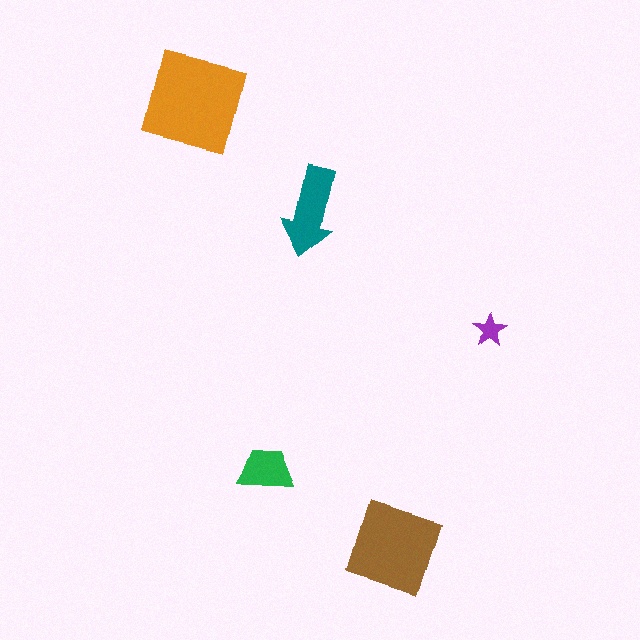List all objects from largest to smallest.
The orange square, the brown square, the teal arrow, the green trapezoid, the purple star.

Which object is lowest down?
The brown square is bottommost.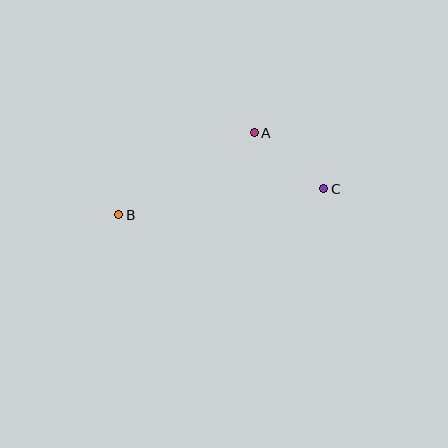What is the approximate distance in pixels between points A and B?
The distance between A and B is approximately 159 pixels.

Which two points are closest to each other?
Points A and C are closest to each other.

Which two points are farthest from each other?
Points B and C are farthest from each other.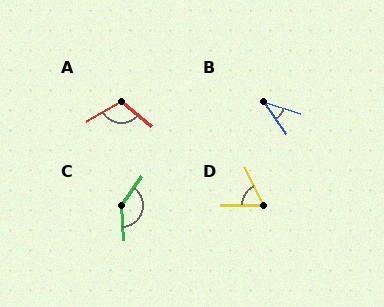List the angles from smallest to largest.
B (36°), D (64°), A (111°), C (140°).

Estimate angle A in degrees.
Approximately 111 degrees.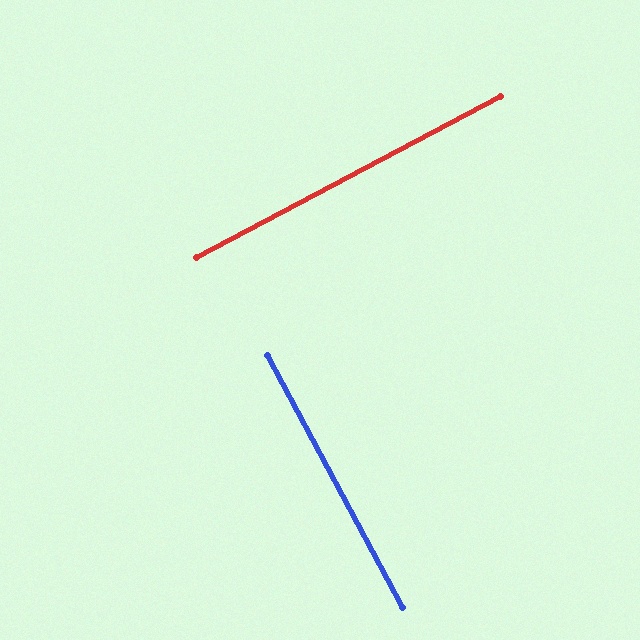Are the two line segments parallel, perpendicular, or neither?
Perpendicular — they meet at approximately 90°.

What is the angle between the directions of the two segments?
Approximately 90 degrees.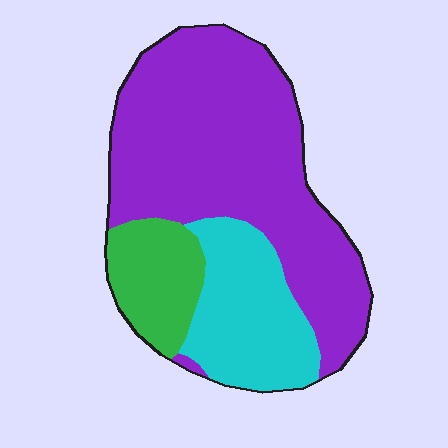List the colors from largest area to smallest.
From largest to smallest: purple, cyan, green.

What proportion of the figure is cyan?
Cyan takes up between a sixth and a third of the figure.